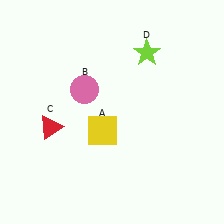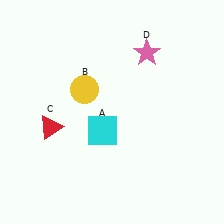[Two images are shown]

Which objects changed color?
A changed from yellow to cyan. B changed from pink to yellow. D changed from lime to pink.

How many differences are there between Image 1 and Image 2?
There are 3 differences between the two images.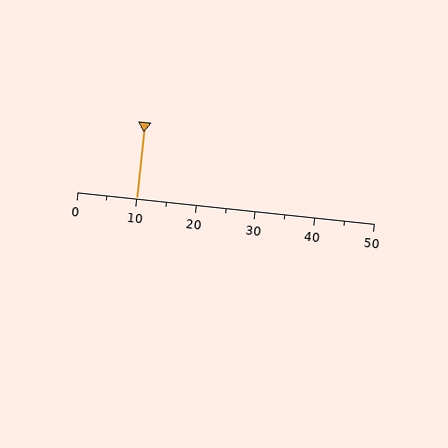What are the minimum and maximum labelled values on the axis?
The axis runs from 0 to 50.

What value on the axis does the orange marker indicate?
The marker indicates approximately 10.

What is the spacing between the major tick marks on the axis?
The major ticks are spaced 10 apart.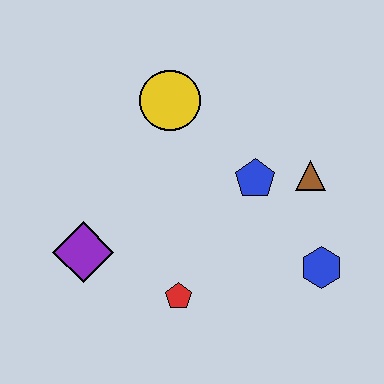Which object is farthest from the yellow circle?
The blue hexagon is farthest from the yellow circle.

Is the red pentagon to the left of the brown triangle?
Yes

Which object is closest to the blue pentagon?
The brown triangle is closest to the blue pentagon.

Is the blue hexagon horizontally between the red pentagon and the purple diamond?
No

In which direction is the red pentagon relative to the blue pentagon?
The red pentagon is below the blue pentagon.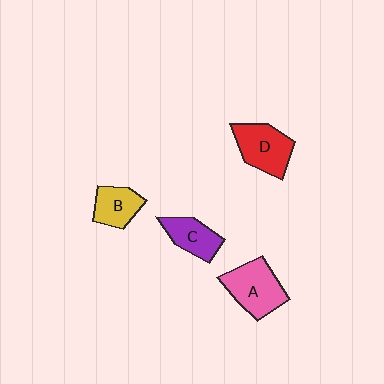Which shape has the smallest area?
Shape B (yellow).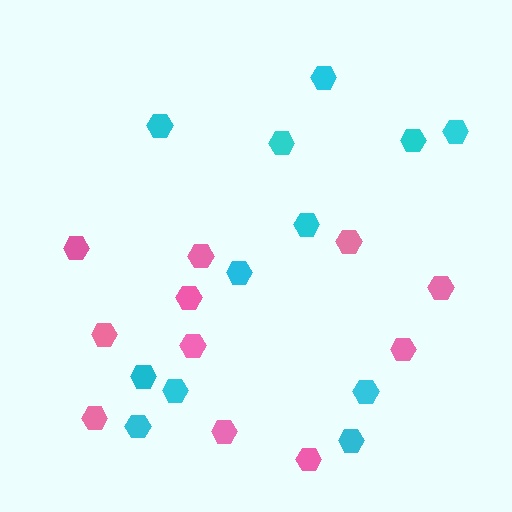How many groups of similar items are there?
There are 2 groups: one group of pink hexagons (11) and one group of cyan hexagons (12).